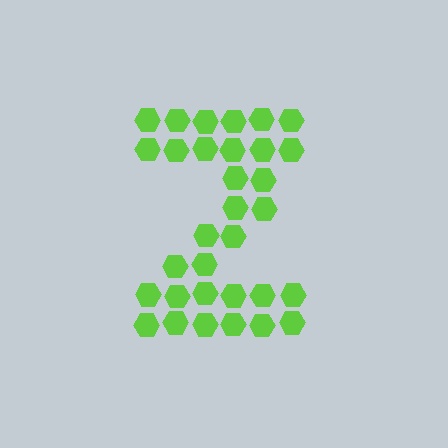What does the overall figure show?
The overall figure shows the letter Z.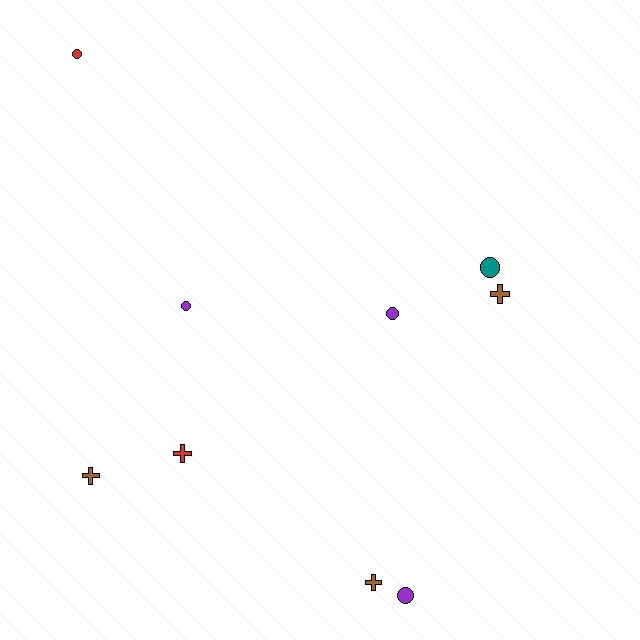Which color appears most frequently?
Brown, with 3 objects.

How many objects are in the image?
There are 9 objects.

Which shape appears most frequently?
Circle, with 5 objects.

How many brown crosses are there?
There are 3 brown crosses.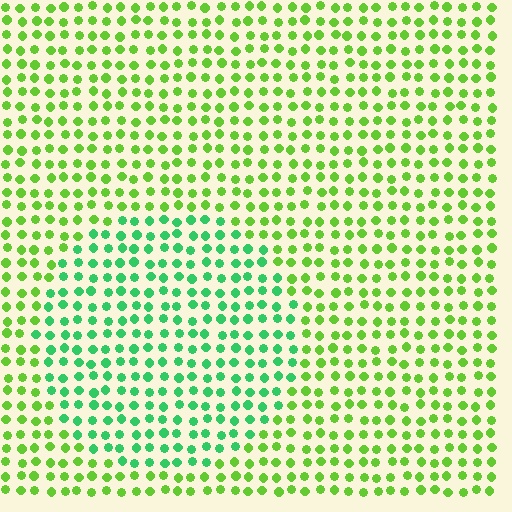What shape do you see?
I see a circle.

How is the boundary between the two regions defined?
The boundary is defined purely by a slight shift in hue (about 40 degrees). Spacing, size, and orientation are identical on both sides.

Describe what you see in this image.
The image is filled with small lime elements in a uniform arrangement. A circle-shaped region is visible where the elements are tinted to a slightly different hue, forming a subtle color boundary.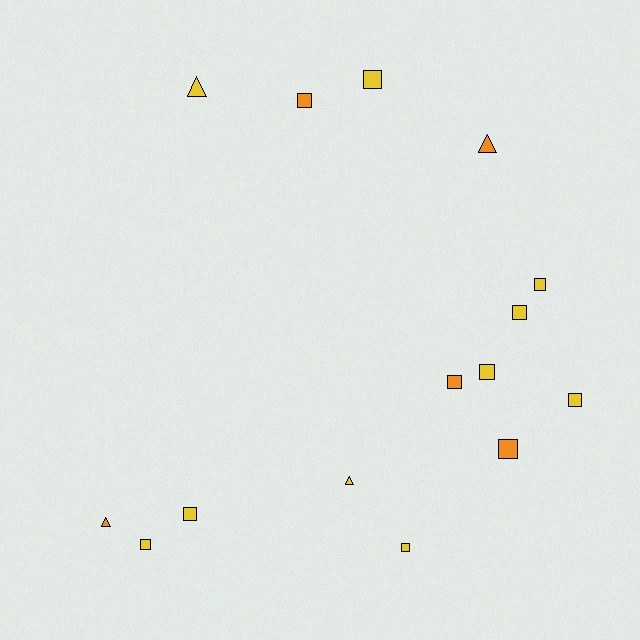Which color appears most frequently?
Yellow, with 10 objects.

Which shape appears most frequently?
Square, with 11 objects.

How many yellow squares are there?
There are 8 yellow squares.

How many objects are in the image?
There are 15 objects.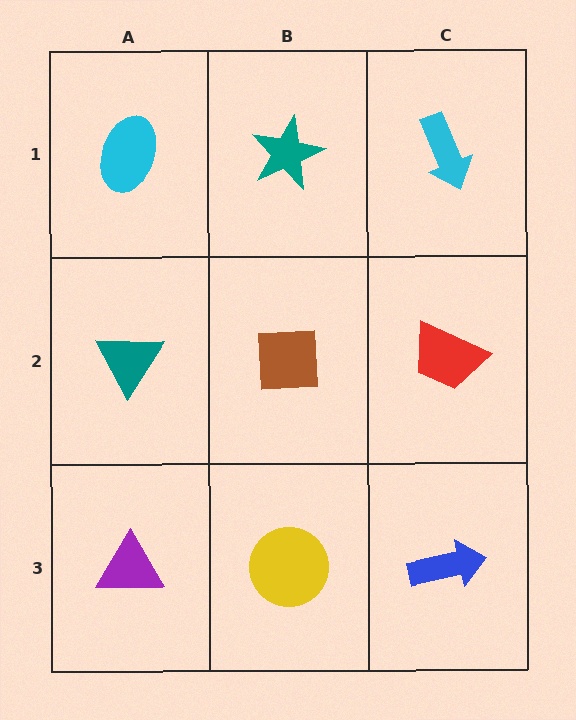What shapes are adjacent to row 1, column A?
A teal triangle (row 2, column A), a teal star (row 1, column B).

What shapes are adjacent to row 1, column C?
A red trapezoid (row 2, column C), a teal star (row 1, column B).